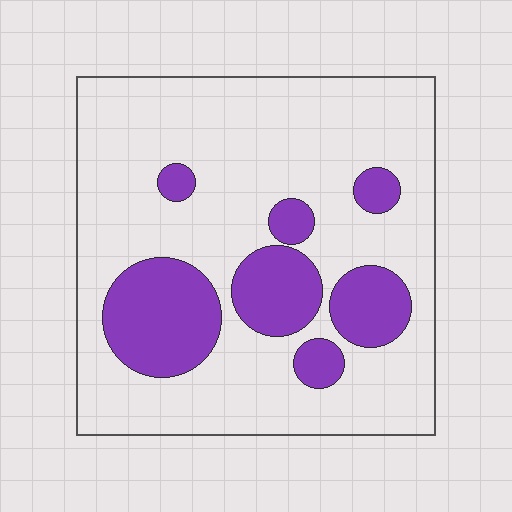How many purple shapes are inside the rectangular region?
7.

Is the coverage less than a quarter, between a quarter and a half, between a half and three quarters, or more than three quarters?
Less than a quarter.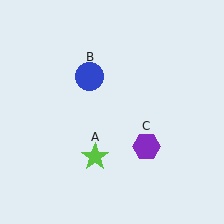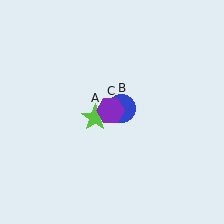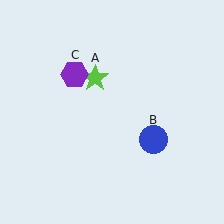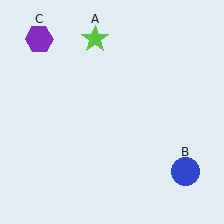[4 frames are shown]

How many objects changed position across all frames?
3 objects changed position: lime star (object A), blue circle (object B), purple hexagon (object C).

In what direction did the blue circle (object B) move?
The blue circle (object B) moved down and to the right.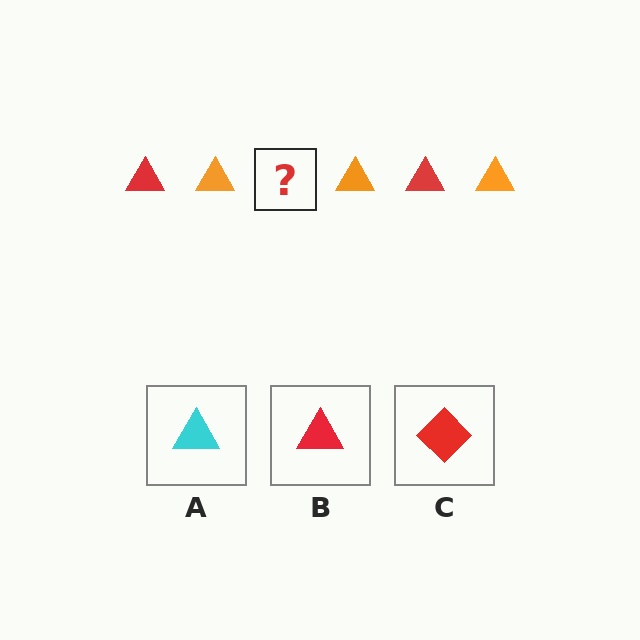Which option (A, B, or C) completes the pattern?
B.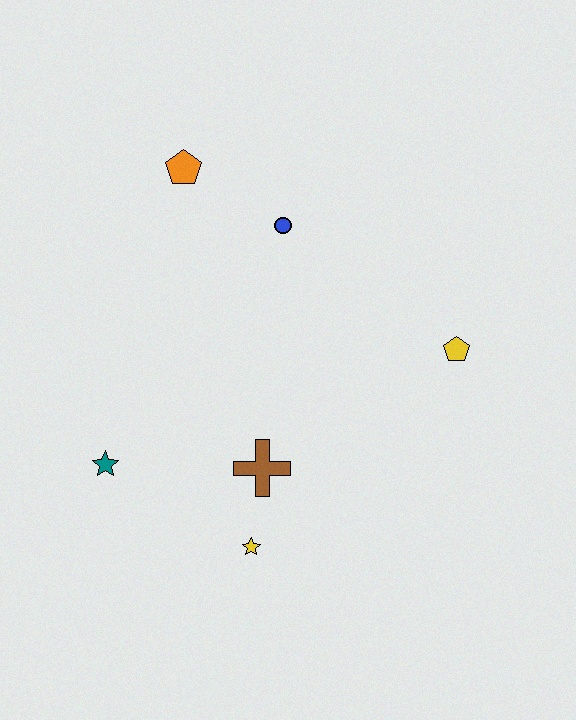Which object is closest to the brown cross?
The yellow star is closest to the brown cross.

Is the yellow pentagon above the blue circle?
No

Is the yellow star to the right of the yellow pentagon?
No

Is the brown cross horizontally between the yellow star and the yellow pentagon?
Yes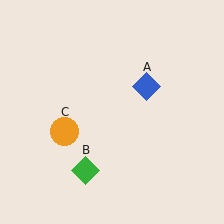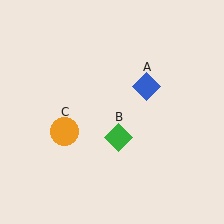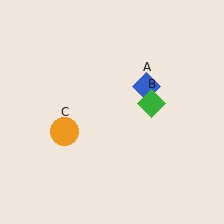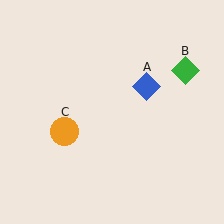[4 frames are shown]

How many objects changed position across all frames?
1 object changed position: green diamond (object B).